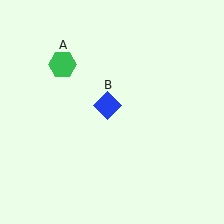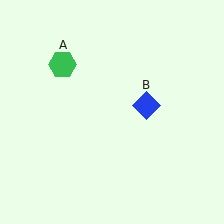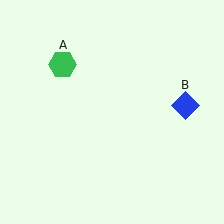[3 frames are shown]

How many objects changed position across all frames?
1 object changed position: blue diamond (object B).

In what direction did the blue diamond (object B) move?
The blue diamond (object B) moved right.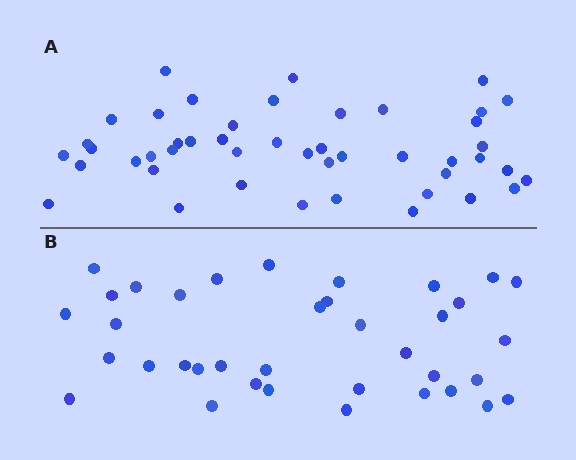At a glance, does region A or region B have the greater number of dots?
Region A (the top region) has more dots.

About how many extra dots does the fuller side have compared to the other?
Region A has roughly 8 or so more dots than region B.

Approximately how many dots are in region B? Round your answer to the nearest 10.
About 40 dots. (The exact count is 37, which rounds to 40.)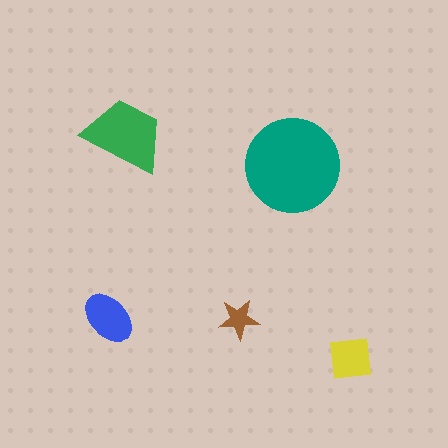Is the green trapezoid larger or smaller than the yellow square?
Larger.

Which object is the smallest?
The brown star.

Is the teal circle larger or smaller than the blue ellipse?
Larger.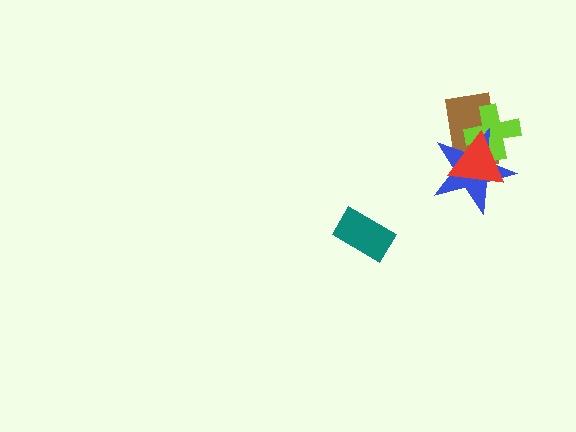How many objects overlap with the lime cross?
3 objects overlap with the lime cross.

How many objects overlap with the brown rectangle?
3 objects overlap with the brown rectangle.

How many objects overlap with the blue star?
3 objects overlap with the blue star.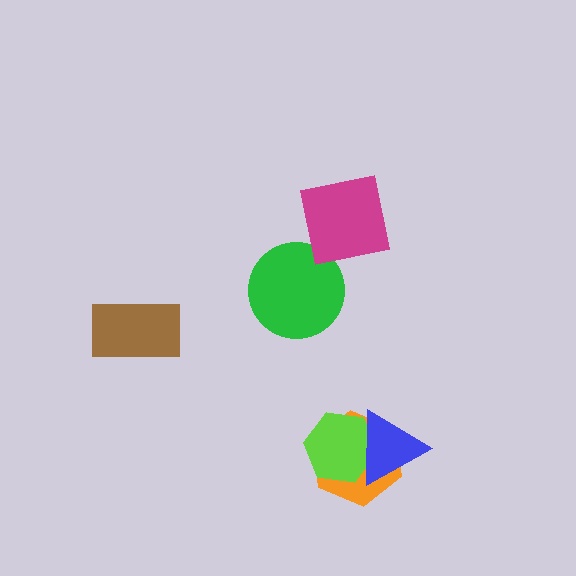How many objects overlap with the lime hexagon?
2 objects overlap with the lime hexagon.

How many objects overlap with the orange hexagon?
2 objects overlap with the orange hexagon.